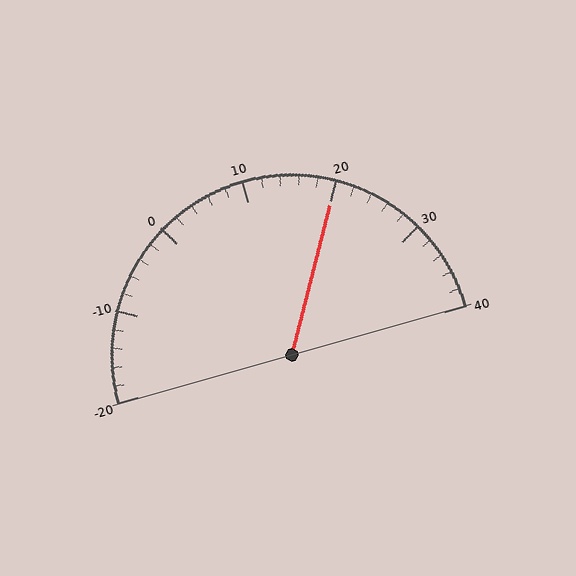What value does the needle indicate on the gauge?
The needle indicates approximately 20.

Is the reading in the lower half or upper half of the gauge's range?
The reading is in the upper half of the range (-20 to 40).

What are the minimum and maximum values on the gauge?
The gauge ranges from -20 to 40.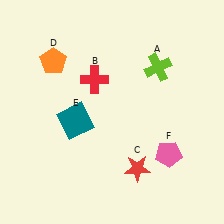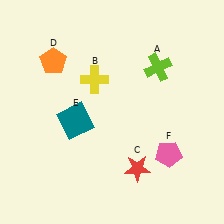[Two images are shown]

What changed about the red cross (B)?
In Image 1, B is red. In Image 2, it changed to yellow.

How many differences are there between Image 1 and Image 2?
There is 1 difference between the two images.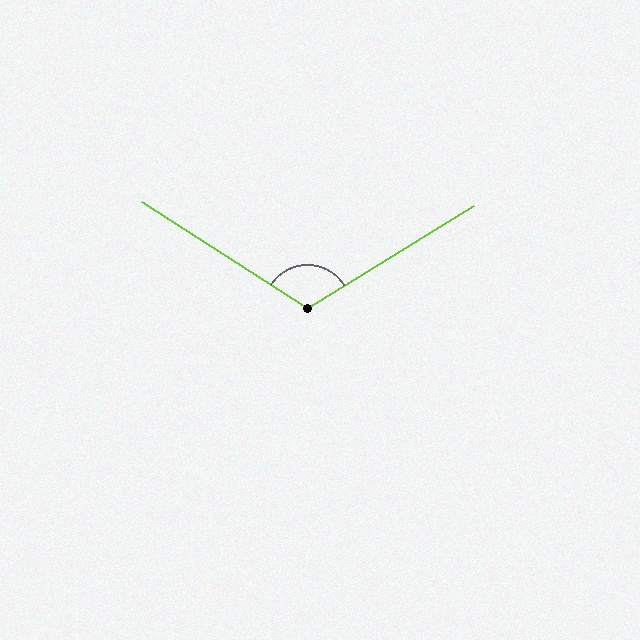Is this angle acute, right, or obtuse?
It is obtuse.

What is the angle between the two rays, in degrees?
Approximately 115 degrees.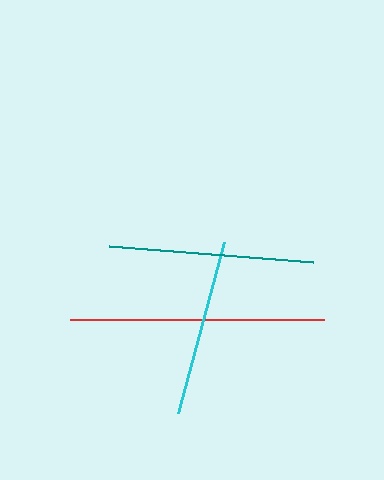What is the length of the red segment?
The red segment is approximately 254 pixels long.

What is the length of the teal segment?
The teal segment is approximately 205 pixels long.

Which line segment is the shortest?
The cyan line is the shortest at approximately 176 pixels.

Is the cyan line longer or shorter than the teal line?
The teal line is longer than the cyan line.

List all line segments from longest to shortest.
From longest to shortest: red, teal, cyan.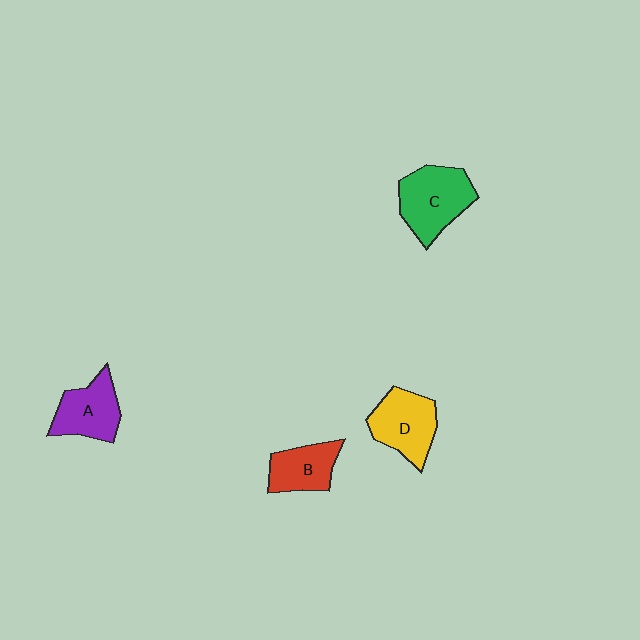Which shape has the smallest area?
Shape B (red).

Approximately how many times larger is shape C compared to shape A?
Approximately 1.3 times.